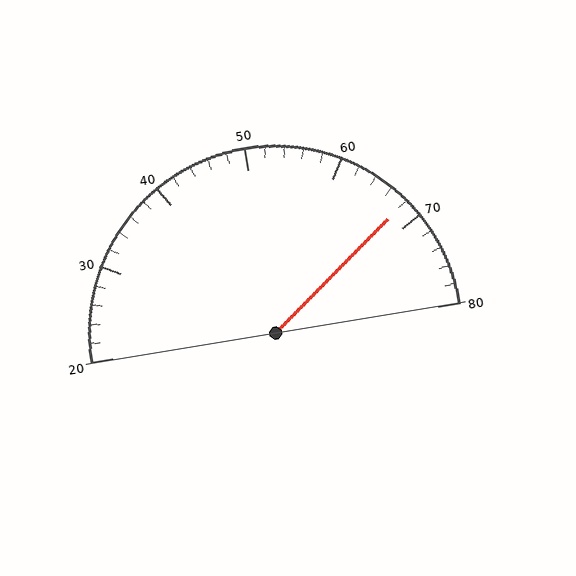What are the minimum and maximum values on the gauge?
The gauge ranges from 20 to 80.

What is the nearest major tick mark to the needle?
The nearest major tick mark is 70.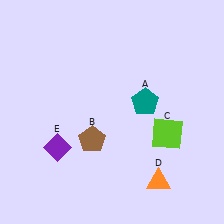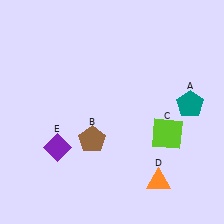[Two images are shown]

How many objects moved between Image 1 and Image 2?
1 object moved between the two images.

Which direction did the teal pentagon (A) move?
The teal pentagon (A) moved right.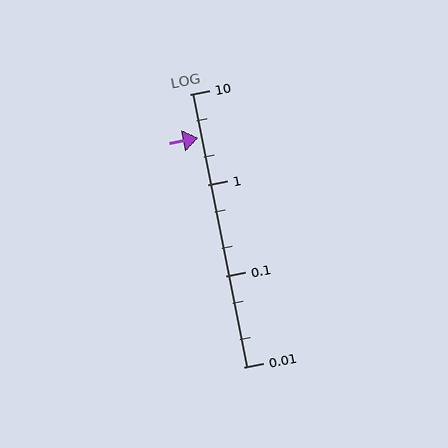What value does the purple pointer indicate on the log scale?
The pointer indicates approximately 3.3.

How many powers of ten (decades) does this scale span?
The scale spans 3 decades, from 0.01 to 10.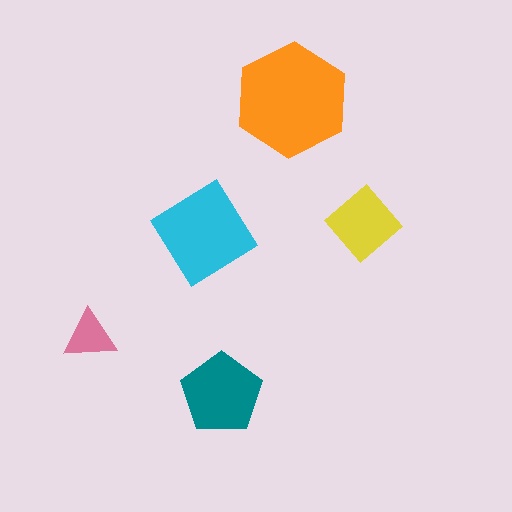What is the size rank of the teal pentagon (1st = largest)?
3rd.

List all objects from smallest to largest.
The pink triangle, the yellow diamond, the teal pentagon, the cyan diamond, the orange hexagon.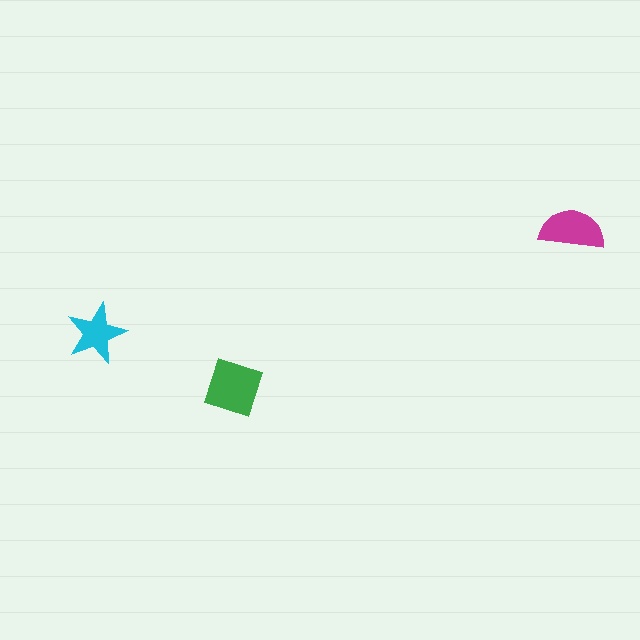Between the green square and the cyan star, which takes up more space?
The green square.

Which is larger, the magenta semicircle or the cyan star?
The magenta semicircle.